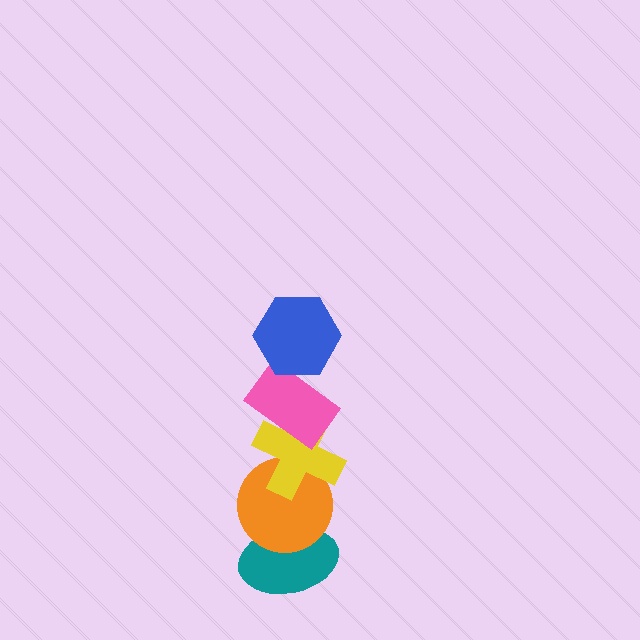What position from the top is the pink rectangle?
The pink rectangle is 2nd from the top.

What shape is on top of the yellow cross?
The pink rectangle is on top of the yellow cross.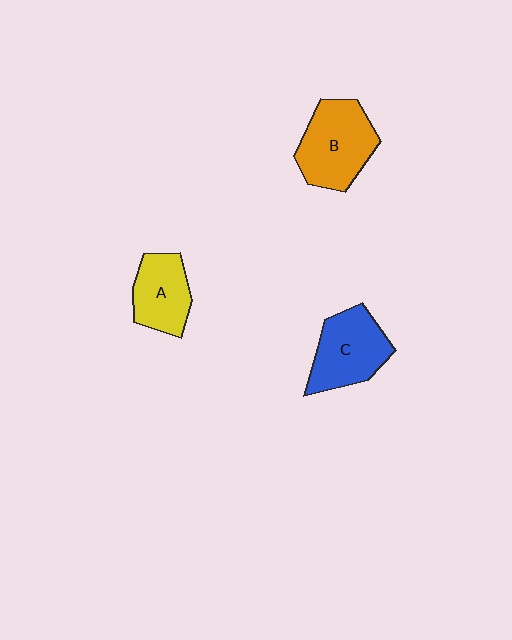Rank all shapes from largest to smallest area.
From largest to smallest: B (orange), C (blue), A (yellow).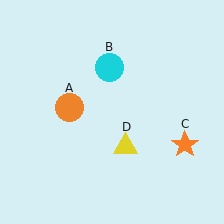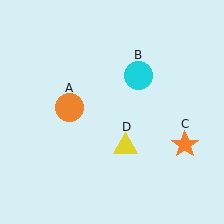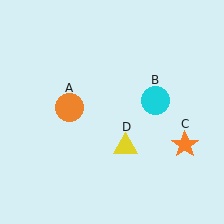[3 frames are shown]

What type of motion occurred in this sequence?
The cyan circle (object B) rotated clockwise around the center of the scene.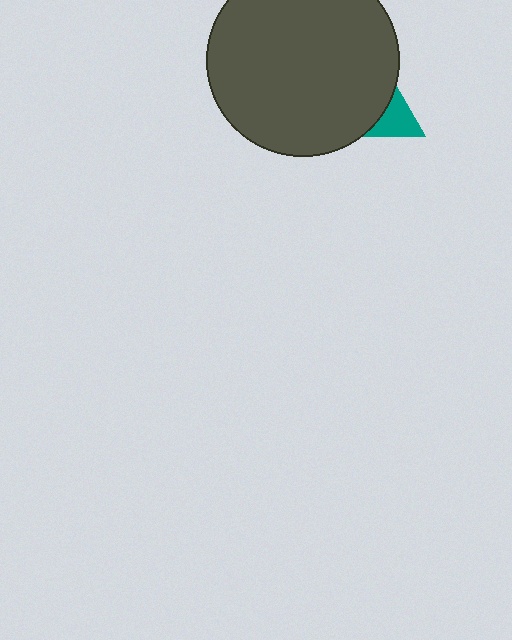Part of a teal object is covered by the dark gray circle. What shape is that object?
It is a triangle.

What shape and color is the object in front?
The object in front is a dark gray circle.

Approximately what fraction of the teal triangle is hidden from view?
Roughly 66% of the teal triangle is hidden behind the dark gray circle.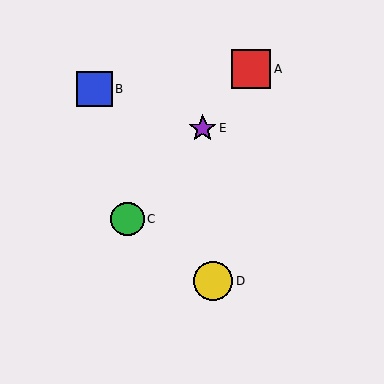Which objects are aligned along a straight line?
Objects A, C, E are aligned along a straight line.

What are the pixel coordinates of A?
Object A is at (251, 69).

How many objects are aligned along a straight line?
3 objects (A, C, E) are aligned along a straight line.